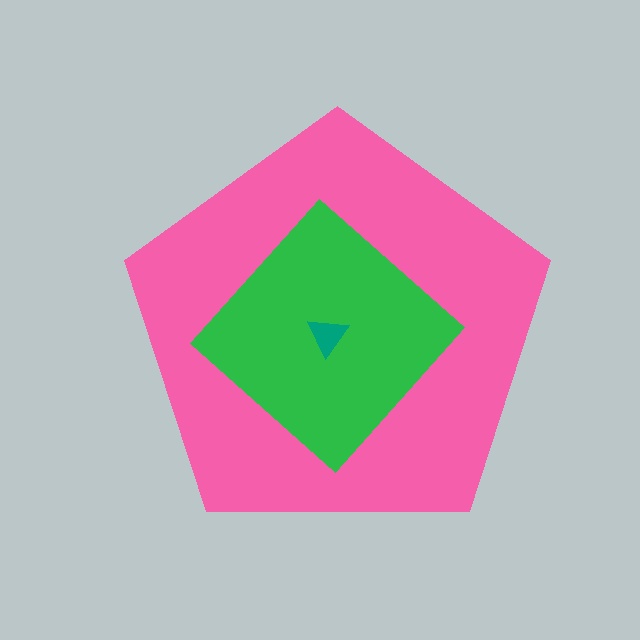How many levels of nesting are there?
3.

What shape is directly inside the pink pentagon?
The green diamond.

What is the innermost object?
The teal triangle.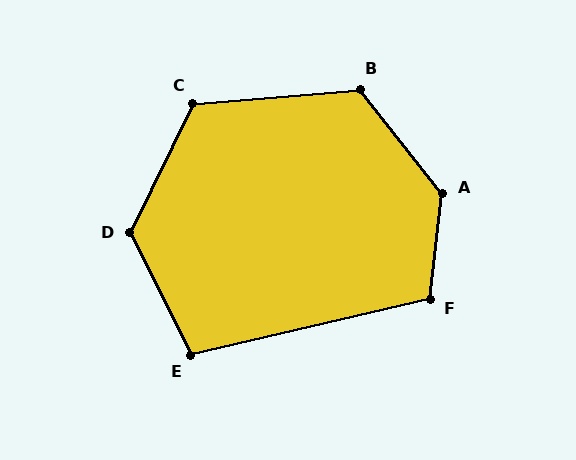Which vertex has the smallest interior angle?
E, at approximately 104 degrees.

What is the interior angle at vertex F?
Approximately 109 degrees (obtuse).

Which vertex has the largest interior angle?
A, at approximately 136 degrees.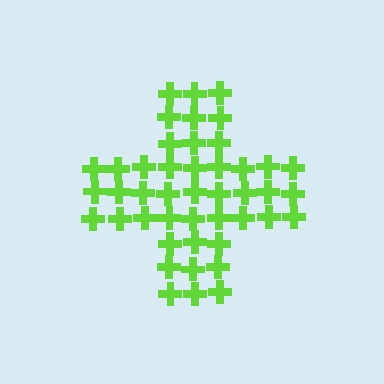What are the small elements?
The small elements are crosses.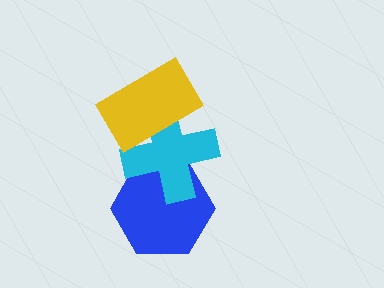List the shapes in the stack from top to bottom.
From top to bottom: the yellow rectangle, the cyan cross, the blue hexagon.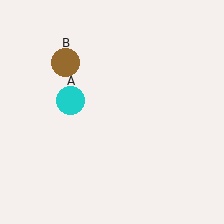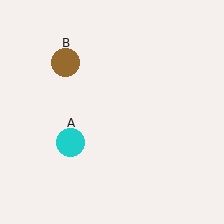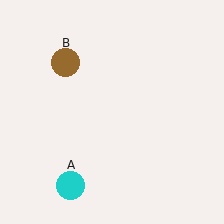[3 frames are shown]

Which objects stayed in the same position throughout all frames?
Brown circle (object B) remained stationary.